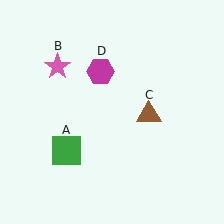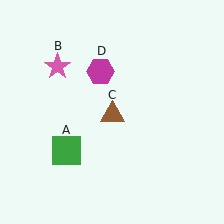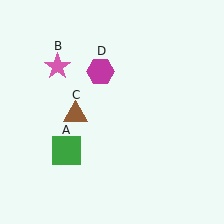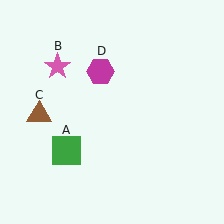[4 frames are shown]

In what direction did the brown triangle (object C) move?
The brown triangle (object C) moved left.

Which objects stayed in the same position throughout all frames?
Green square (object A) and pink star (object B) and magenta hexagon (object D) remained stationary.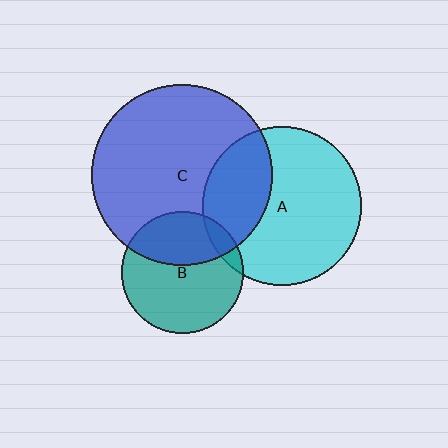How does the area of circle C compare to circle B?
Approximately 2.2 times.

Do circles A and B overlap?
Yes.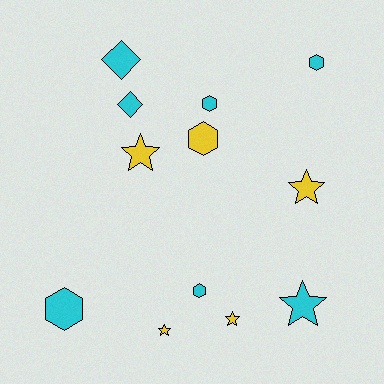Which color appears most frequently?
Cyan, with 7 objects.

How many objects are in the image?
There are 12 objects.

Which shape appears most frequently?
Star, with 5 objects.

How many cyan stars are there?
There is 1 cyan star.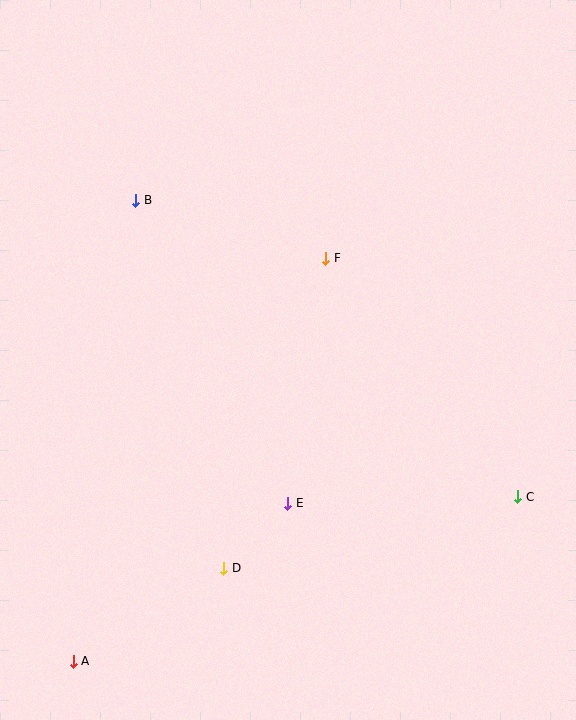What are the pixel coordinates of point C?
Point C is at (518, 497).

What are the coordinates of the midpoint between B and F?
The midpoint between B and F is at (231, 229).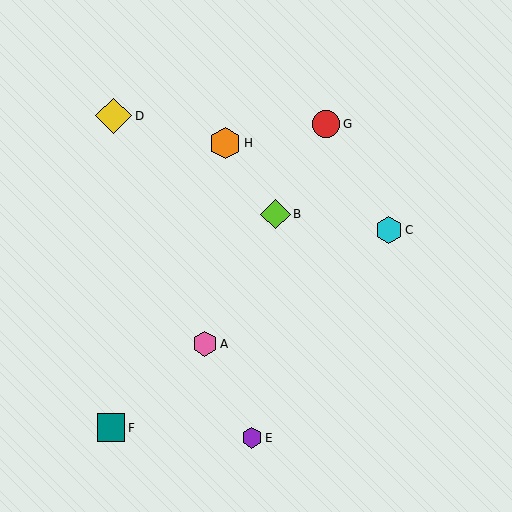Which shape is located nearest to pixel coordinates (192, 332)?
The pink hexagon (labeled A) at (205, 344) is nearest to that location.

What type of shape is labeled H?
Shape H is an orange hexagon.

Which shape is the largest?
The yellow diamond (labeled D) is the largest.